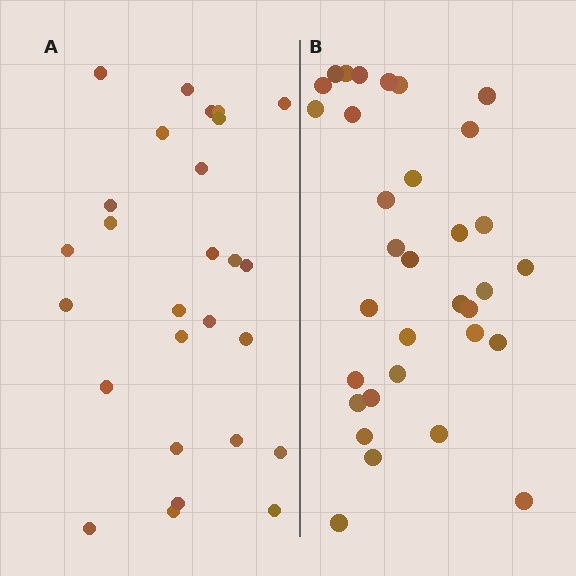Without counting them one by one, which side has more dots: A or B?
Region B (the right region) has more dots.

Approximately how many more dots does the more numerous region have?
Region B has about 6 more dots than region A.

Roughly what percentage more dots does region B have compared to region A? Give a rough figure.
About 20% more.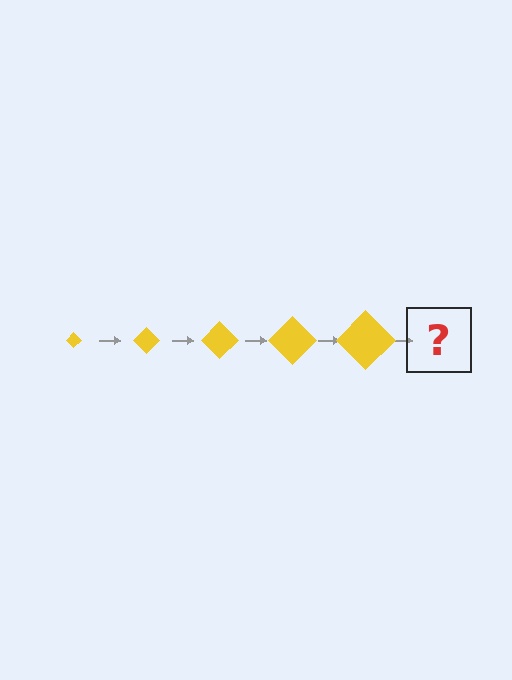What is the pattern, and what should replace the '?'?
The pattern is that the diamond gets progressively larger each step. The '?' should be a yellow diamond, larger than the previous one.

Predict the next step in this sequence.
The next step is a yellow diamond, larger than the previous one.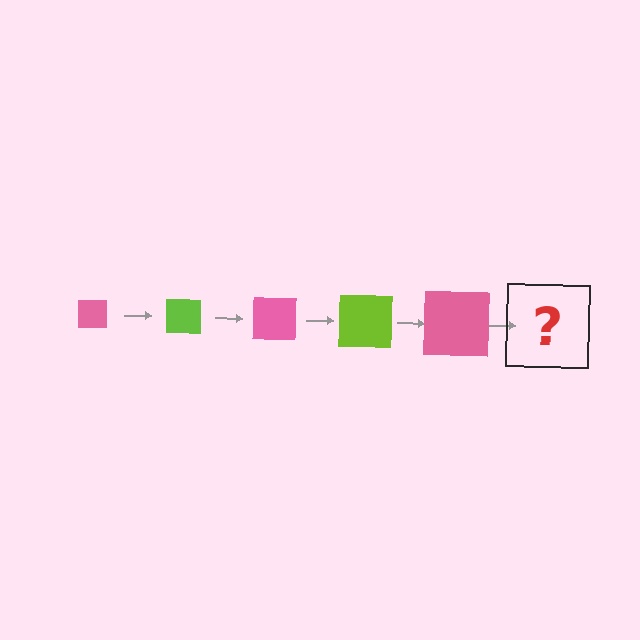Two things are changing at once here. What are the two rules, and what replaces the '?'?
The two rules are that the square grows larger each step and the color cycles through pink and lime. The '?' should be a lime square, larger than the previous one.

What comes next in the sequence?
The next element should be a lime square, larger than the previous one.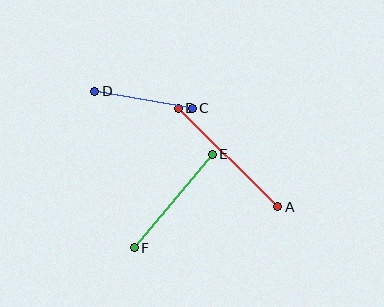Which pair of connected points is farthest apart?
Points A and B are farthest apart.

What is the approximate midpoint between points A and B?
The midpoint is at approximately (228, 158) pixels.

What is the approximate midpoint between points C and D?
The midpoint is at approximately (143, 100) pixels.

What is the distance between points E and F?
The distance is approximately 122 pixels.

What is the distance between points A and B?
The distance is approximately 140 pixels.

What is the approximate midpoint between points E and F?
The midpoint is at approximately (173, 201) pixels.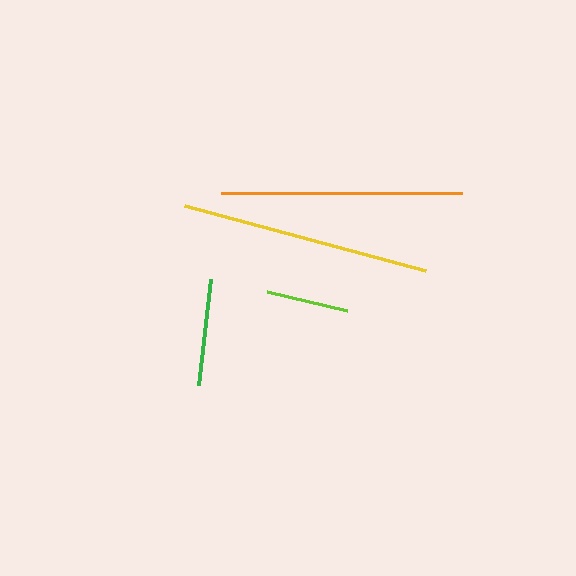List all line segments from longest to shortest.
From longest to shortest: yellow, orange, green, lime.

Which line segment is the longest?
The yellow line is the longest at approximately 249 pixels.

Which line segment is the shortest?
The lime line is the shortest at approximately 82 pixels.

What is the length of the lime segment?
The lime segment is approximately 82 pixels long.